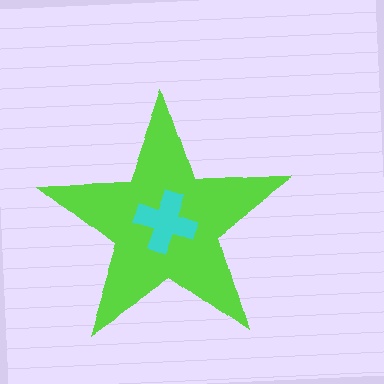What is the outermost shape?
The lime star.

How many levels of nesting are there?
2.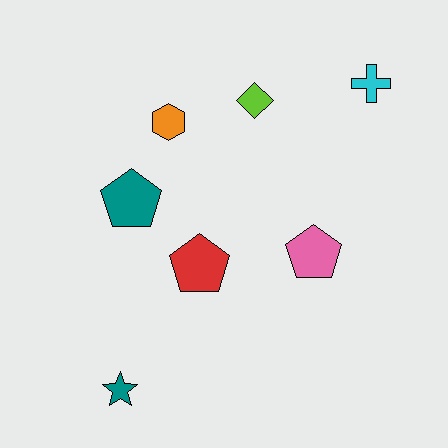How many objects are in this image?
There are 7 objects.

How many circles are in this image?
There are no circles.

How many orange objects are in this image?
There is 1 orange object.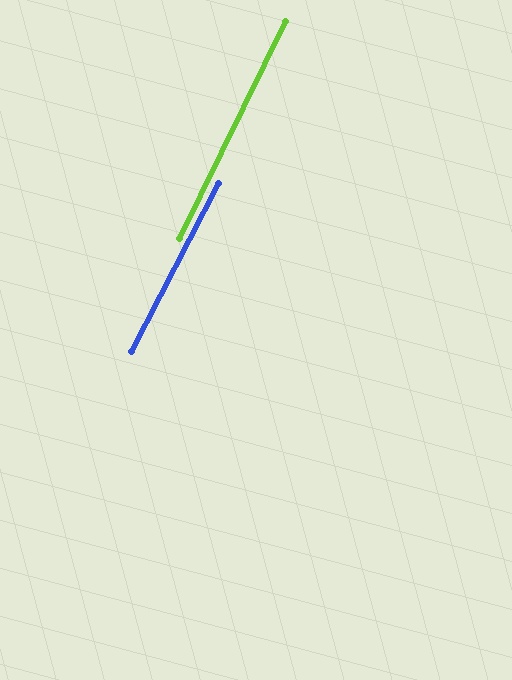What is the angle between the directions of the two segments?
Approximately 1 degree.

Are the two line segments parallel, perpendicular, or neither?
Parallel — their directions differ by only 1.4°.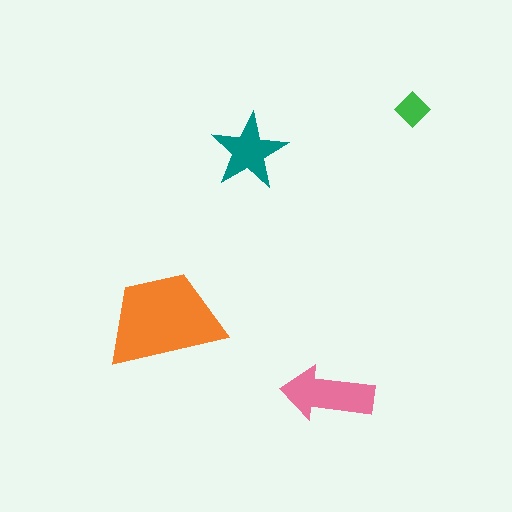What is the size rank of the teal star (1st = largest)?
3rd.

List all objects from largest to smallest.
The orange trapezoid, the pink arrow, the teal star, the green diamond.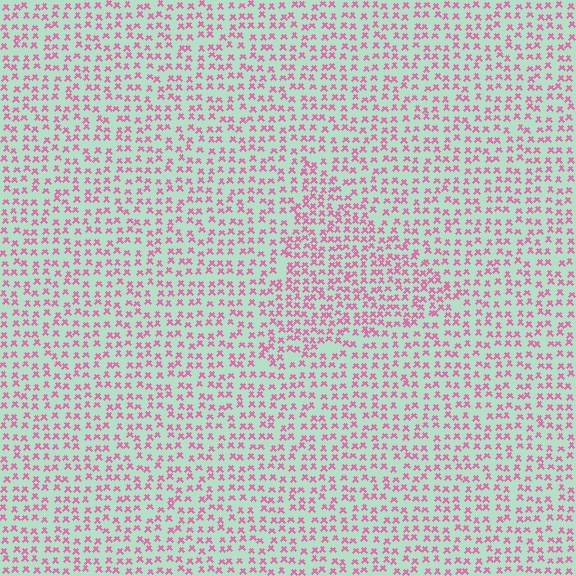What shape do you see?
I see a triangle.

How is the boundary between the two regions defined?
The boundary is defined by a change in element density (approximately 1.5x ratio). All elements are the same color, size, and shape.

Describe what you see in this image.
The image contains small pink elements arranged at two different densities. A triangle-shaped region is visible where the elements are more densely packed than the surrounding area.